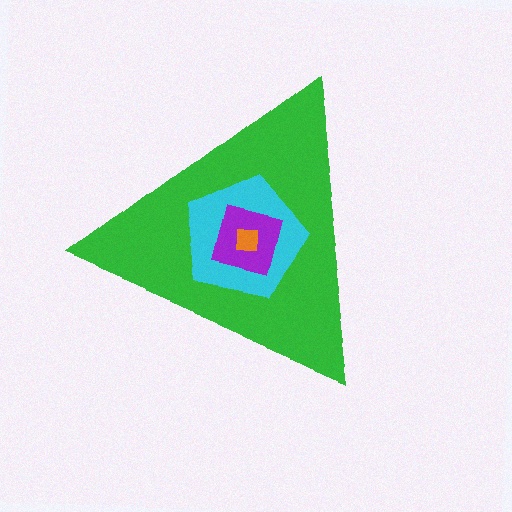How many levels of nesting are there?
4.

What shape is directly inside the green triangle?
The cyan pentagon.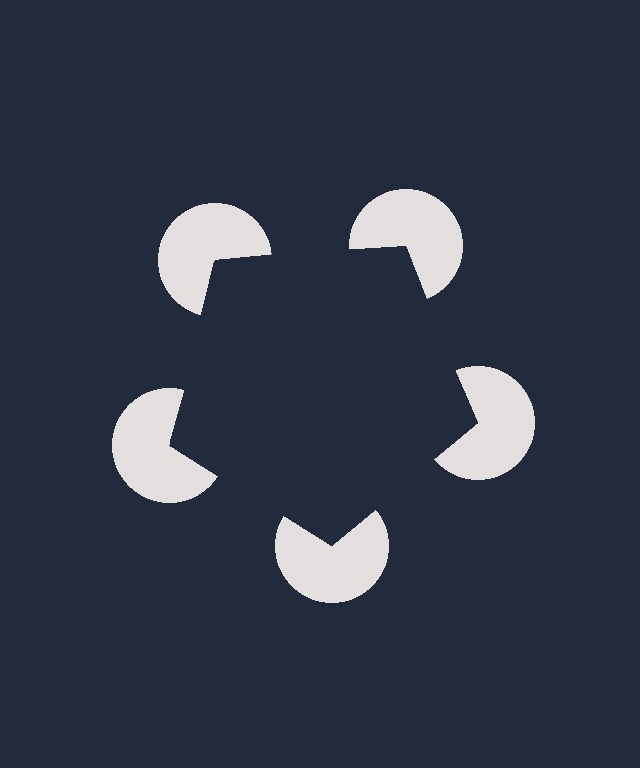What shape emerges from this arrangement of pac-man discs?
An illusory pentagon — its edges are inferred from the aligned wedge cuts in the pac-man discs, not physically drawn.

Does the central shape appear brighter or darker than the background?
It typically appears slightly darker than the background, even though no actual brightness change is drawn.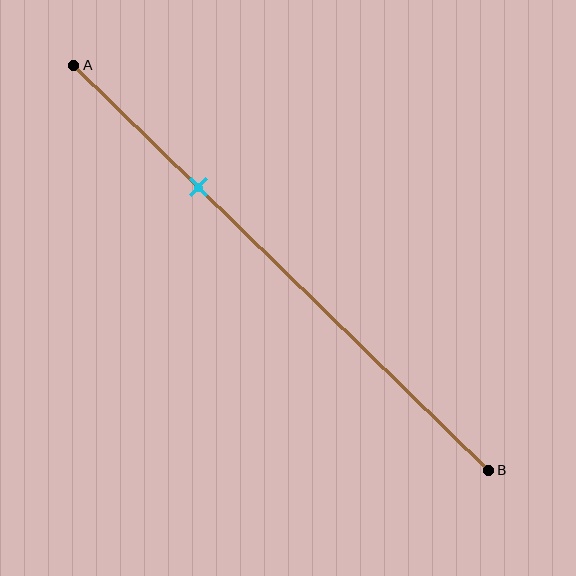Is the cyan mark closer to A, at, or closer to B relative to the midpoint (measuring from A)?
The cyan mark is closer to point A than the midpoint of segment AB.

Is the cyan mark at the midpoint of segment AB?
No, the mark is at about 30% from A, not at the 50% midpoint.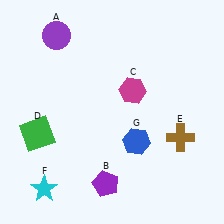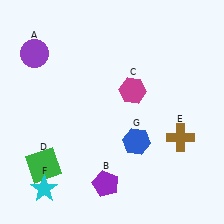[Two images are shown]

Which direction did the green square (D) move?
The green square (D) moved down.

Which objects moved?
The objects that moved are: the purple circle (A), the green square (D).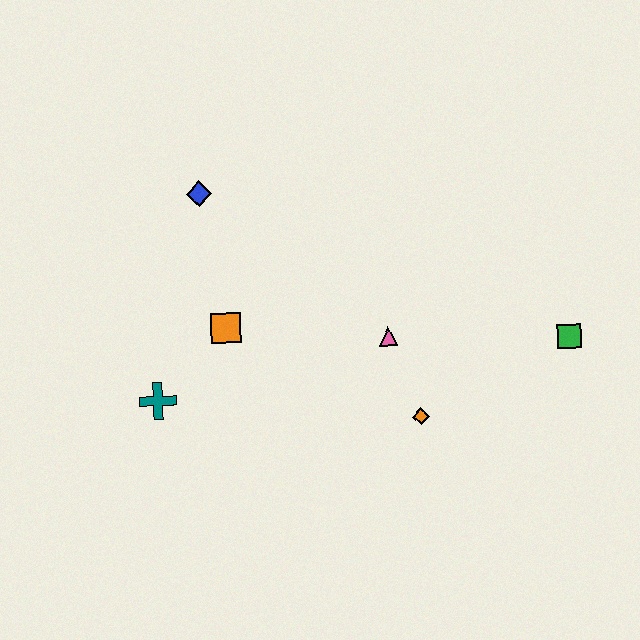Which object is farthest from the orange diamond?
The blue diamond is farthest from the orange diamond.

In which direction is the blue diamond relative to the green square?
The blue diamond is to the left of the green square.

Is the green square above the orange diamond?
Yes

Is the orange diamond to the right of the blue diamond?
Yes